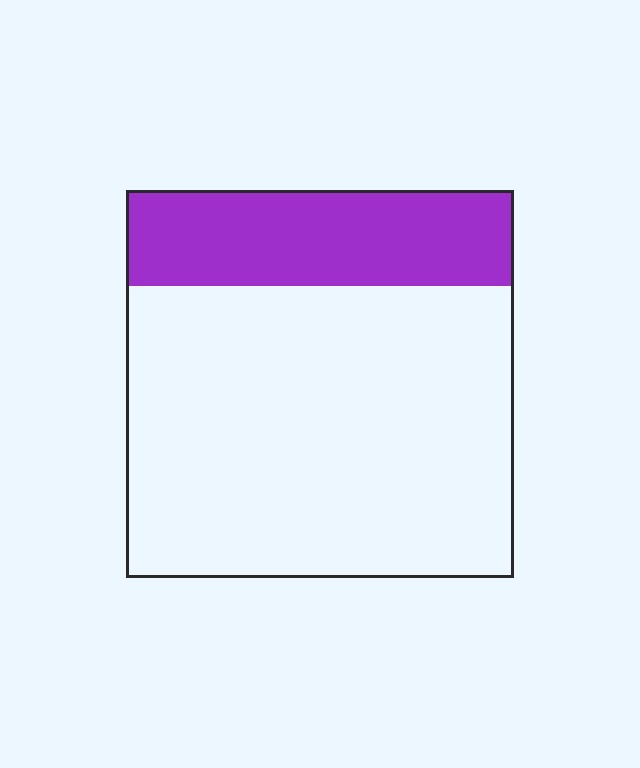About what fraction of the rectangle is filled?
About one quarter (1/4).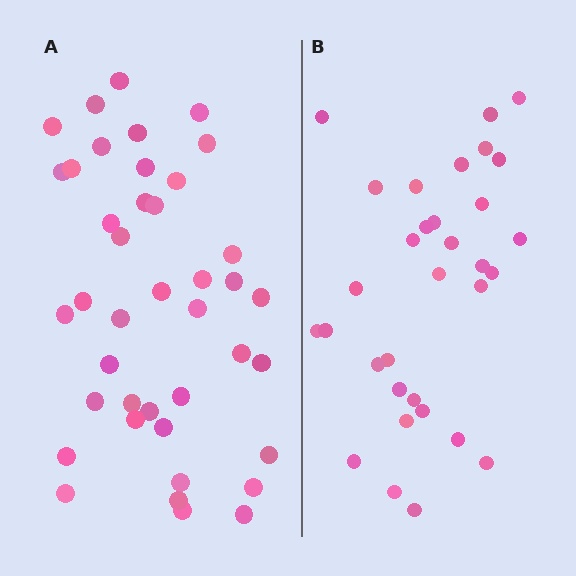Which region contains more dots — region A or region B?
Region A (the left region) has more dots.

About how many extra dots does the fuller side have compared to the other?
Region A has roughly 8 or so more dots than region B.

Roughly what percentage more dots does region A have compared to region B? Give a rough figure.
About 30% more.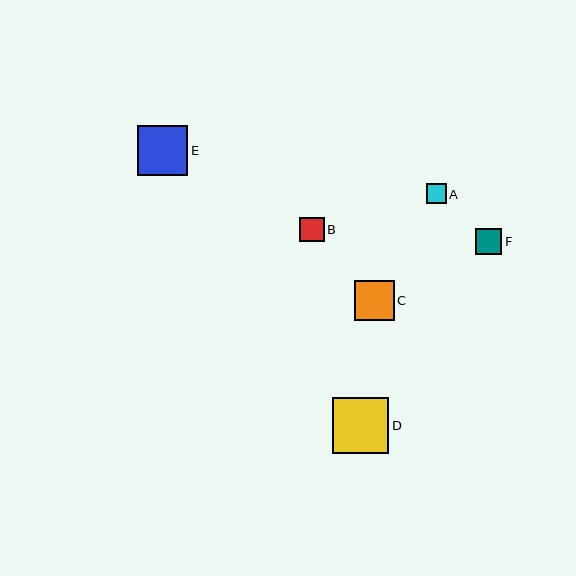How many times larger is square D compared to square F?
Square D is approximately 2.1 times the size of square F.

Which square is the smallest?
Square A is the smallest with a size of approximately 20 pixels.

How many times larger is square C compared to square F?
Square C is approximately 1.5 times the size of square F.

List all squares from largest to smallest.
From largest to smallest: D, E, C, F, B, A.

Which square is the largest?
Square D is the largest with a size of approximately 57 pixels.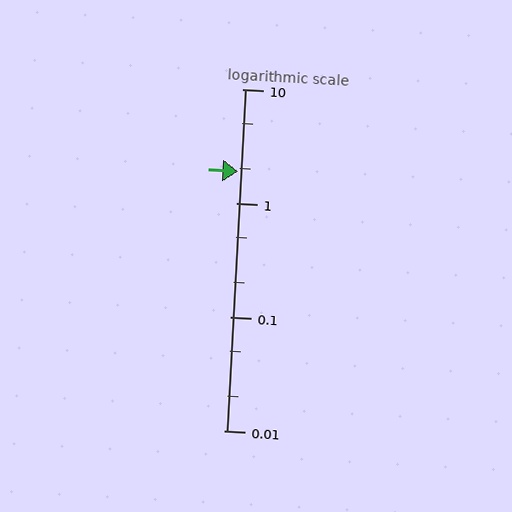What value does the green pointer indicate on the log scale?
The pointer indicates approximately 1.9.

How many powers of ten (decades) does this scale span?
The scale spans 3 decades, from 0.01 to 10.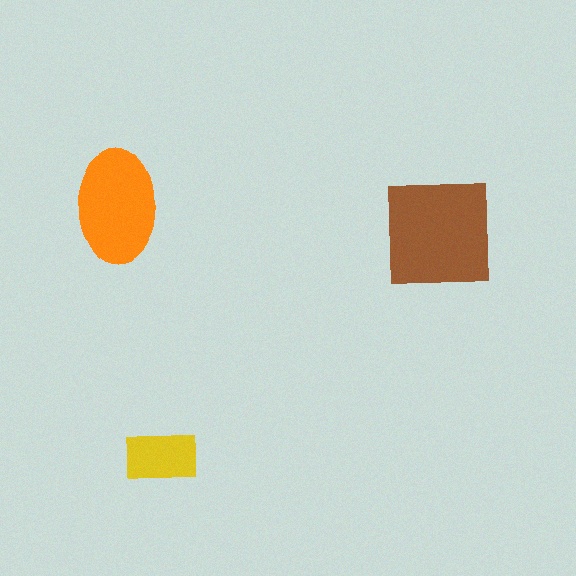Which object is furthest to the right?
The brown square is rightmost.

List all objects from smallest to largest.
The yellow rectangle, the orange ellipse, the brown square.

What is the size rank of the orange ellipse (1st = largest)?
2nd.